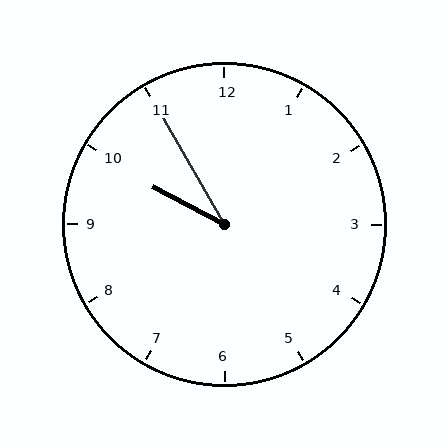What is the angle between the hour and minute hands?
Approximately 32 degrees.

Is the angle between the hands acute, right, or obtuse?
It is acute.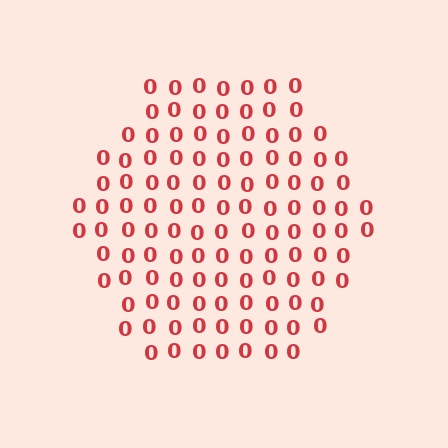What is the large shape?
The large shape is a hexagon.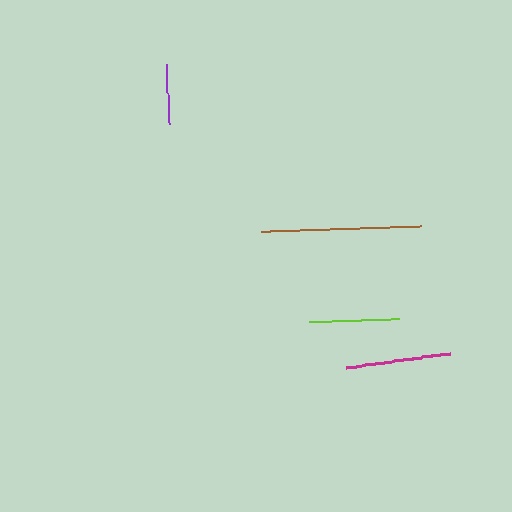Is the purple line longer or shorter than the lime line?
The lime line is longer than the purple line.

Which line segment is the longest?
The brown line is the longest at approximately 160 pixels.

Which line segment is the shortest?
The purple line is the shortest at approximately 60 pixels.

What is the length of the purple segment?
The purple segment is approximately 60 pixels long.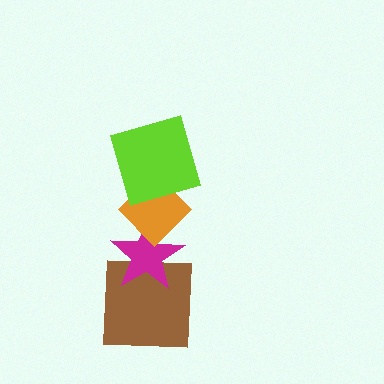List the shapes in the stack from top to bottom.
From top to bottom: the lime square, the orange diamond, the magenta star, the brown square.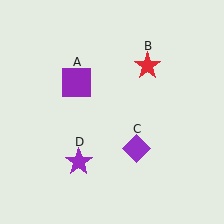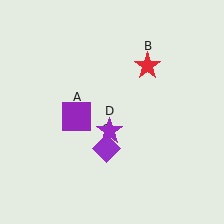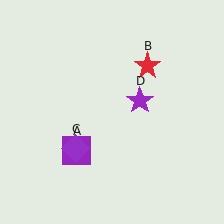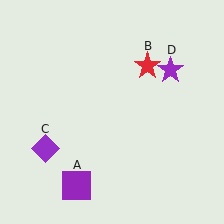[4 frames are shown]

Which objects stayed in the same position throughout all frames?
Red star (object B) remained stationary.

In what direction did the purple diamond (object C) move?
The purple diamond (object C) moved left.